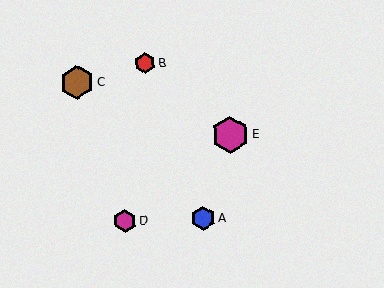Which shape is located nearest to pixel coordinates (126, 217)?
The magenta hexagon (labeled D) at (125, 221) is nearest to that location.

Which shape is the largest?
The magenta hexagon (labeled E) is the largest.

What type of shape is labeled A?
Shape A is a blue hexagon.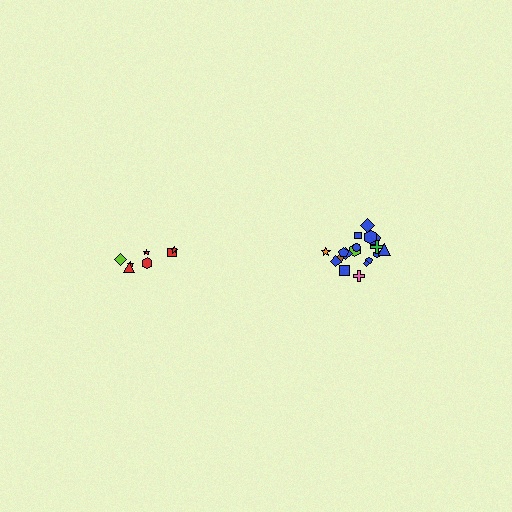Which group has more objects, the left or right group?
The right group.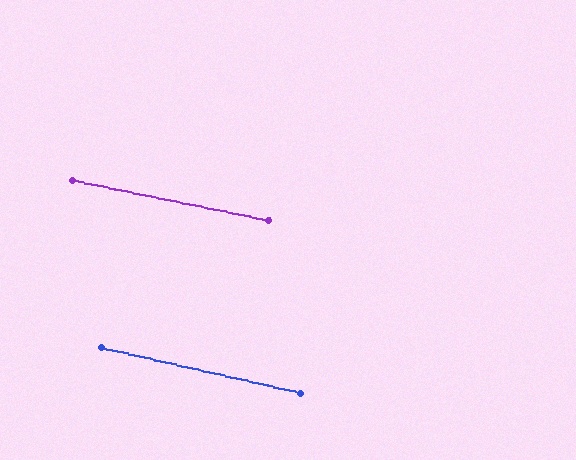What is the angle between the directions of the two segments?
Approximately 1 degree.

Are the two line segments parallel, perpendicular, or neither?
Parallel — their directions differ by only 1.5°.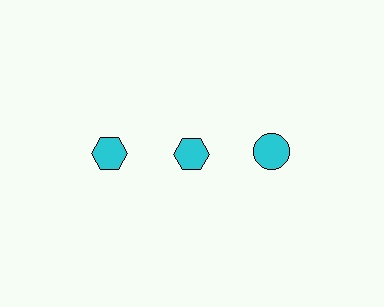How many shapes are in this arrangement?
There are 3 shapes arranged in a grid pattern.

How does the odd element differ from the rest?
It has a different shape: circle instead of hexagon.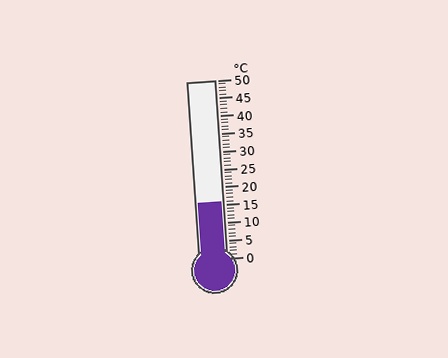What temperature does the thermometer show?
The thermometer shows approximately 16°C.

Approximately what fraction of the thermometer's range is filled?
The thermometer is filled to approximately 30% of its range.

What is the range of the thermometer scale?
The thermometer scale ranges from 0°C to 50°C.